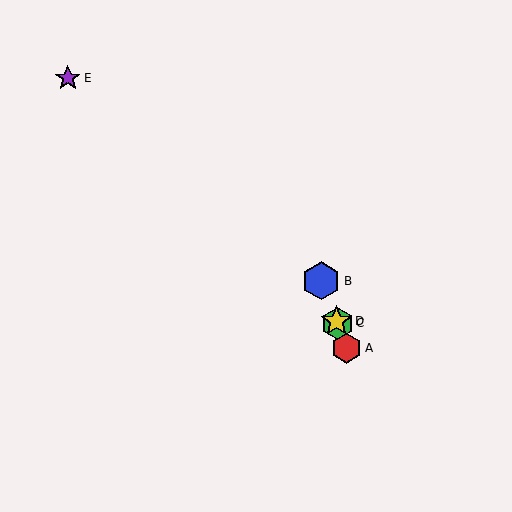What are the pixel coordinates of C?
Object C is at (337, 323).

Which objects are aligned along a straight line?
Objects A, B, C, D are aligned along a straight line.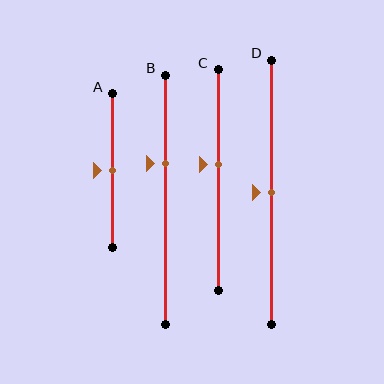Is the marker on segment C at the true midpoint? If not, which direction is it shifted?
No, the marker on segment C is shifted upward by about 7% of the segment length.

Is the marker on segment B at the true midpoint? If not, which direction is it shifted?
No, the marker on segment B is shifted upward by about 15% of the segment length.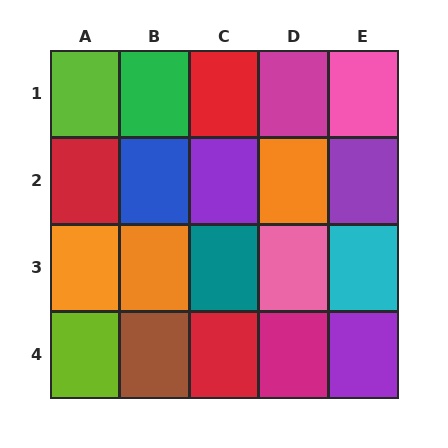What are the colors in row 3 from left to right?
Orange, orange, teal, pink, cyan.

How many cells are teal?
1 cell is teal.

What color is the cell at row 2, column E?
Purple.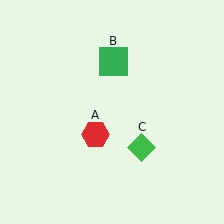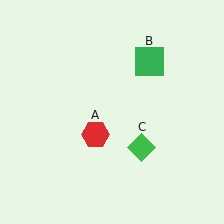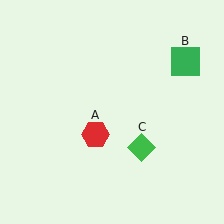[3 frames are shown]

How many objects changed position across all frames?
1 object changed position: green square (object B).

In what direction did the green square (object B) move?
The green square (object B) moved right.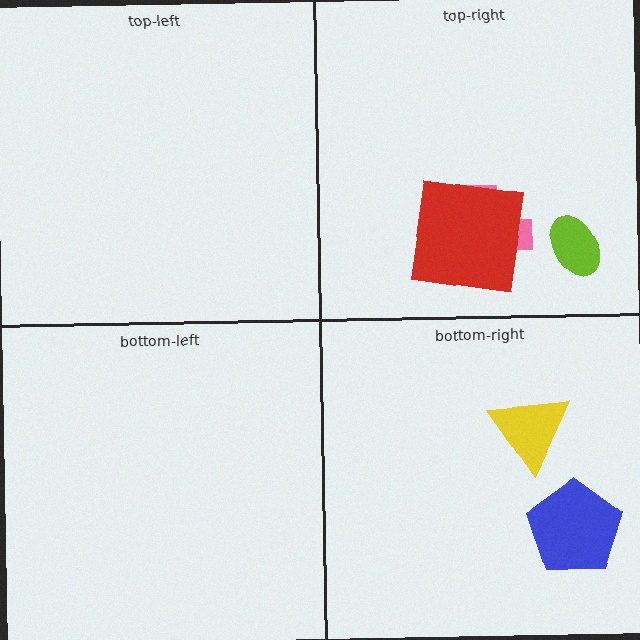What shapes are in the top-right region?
The lime ellipse, the pink cross, the red square.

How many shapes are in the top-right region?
3.